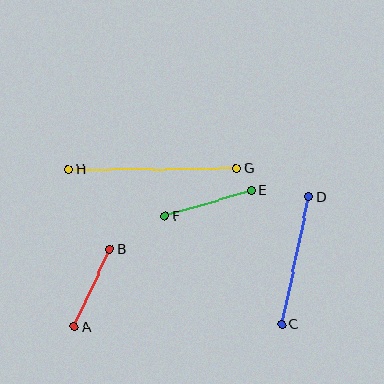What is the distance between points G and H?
The distance is approximately 168 pixels.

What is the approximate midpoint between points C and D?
The midpoint is at approximately (295, 261) pixels.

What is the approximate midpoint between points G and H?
The midpoint is at approximately (152, 169) pixels.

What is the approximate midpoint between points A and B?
The midpoint is at approximately (92, 288) pixels.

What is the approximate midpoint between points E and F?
The midpoint is at approximately (208, 203) pixels.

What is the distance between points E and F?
The distance is approximately 90 pixels.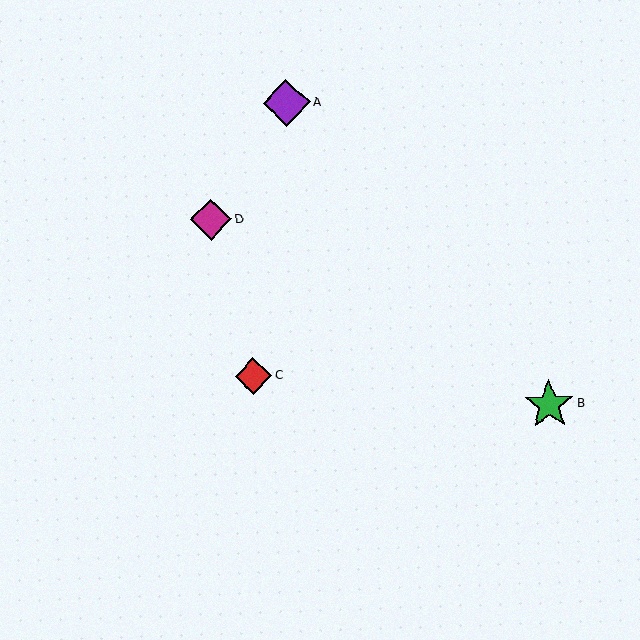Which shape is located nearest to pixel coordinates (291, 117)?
The purple diamond (labeled A) at (286, 103) is nearest to that location.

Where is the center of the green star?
The center of the green star is at (549, 405).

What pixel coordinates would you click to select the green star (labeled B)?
Click at (549, 405) to select the green star B.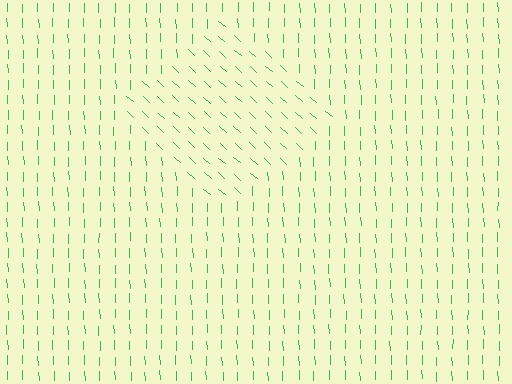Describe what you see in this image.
The image is filled with small green line segments. A diamond region in the image has lines oriented differently from the surrounding lines, creating a visible texture boundary.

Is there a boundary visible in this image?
Yes, there is a texture boundary formed by a change in line orientation.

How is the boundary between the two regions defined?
The boundary is defined purely by a change in line orientation (approximately 45 degrees difference). All lines are the same color and thickness.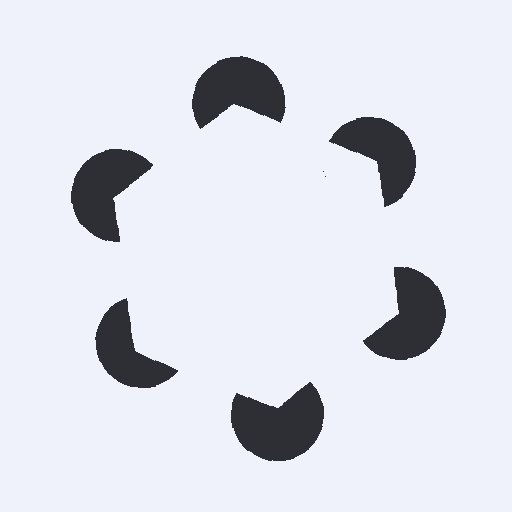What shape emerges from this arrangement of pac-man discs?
An illusory hexagon — its edges are inferred from the aligned wedge cuts in the pac-man discs, not physically drawn.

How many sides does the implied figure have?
6 sides.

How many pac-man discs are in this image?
There are 6 — one at each vertex of the illusory hexagon.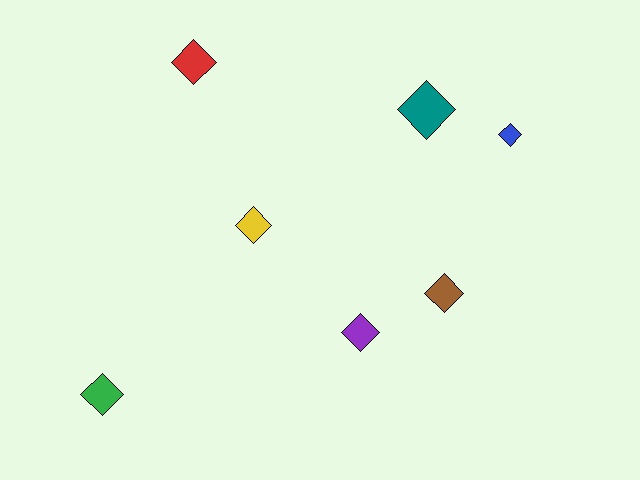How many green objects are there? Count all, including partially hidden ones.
There is 1 green object.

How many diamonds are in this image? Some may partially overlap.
There are 7 diamonds.